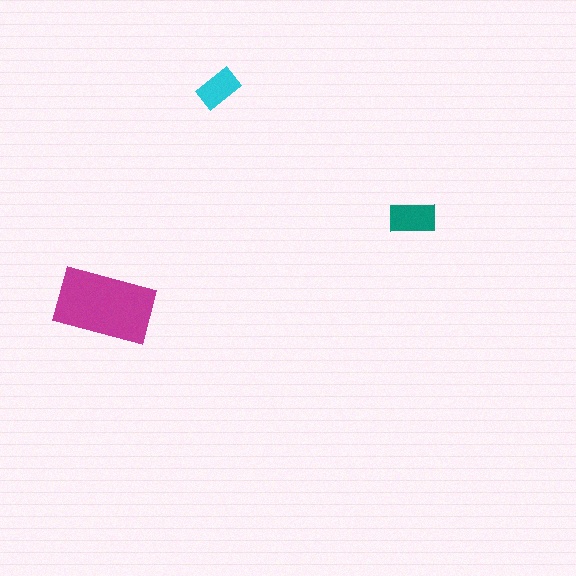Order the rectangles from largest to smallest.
the magenta one, the teal one, the cyan one.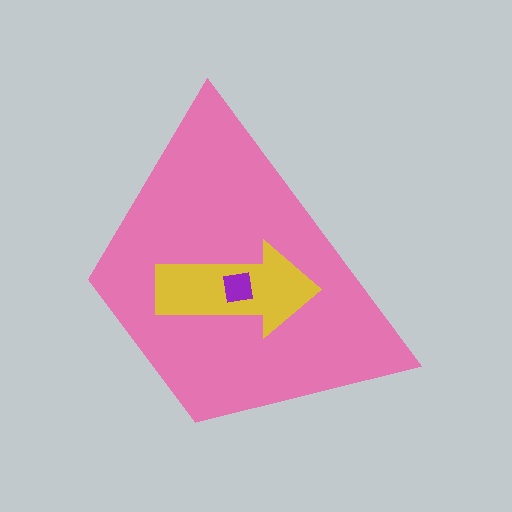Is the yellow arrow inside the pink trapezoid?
Yes.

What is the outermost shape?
The pink trapezoid.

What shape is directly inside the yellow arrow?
The purple square.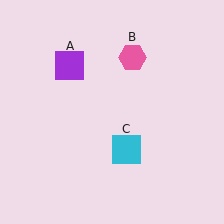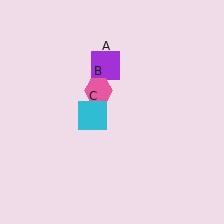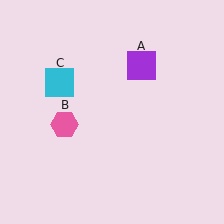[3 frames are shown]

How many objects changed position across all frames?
3 objects changed position: purple square (object A), pink hexagon (object B), cyan square (object C).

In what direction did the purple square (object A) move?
The purple square (object A) moved right.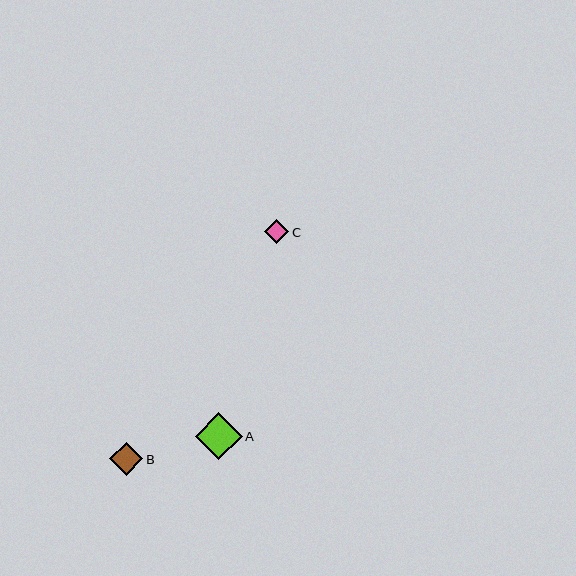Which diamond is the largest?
Diamond A is the largest with a size of approximately 47 pixels.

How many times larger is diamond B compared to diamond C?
Diamond B is approximately 1.4 times the size of diamond C.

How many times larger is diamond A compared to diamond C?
Diamond A is approximately 1.9 times the size of diamond C.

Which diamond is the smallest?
Diamond C is the smallest with a size of approximately 24 pixels.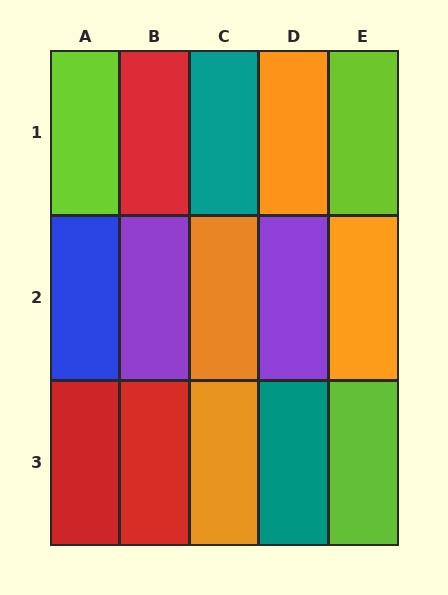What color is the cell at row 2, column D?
Purple.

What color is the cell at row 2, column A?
Blue.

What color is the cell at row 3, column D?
Teal.